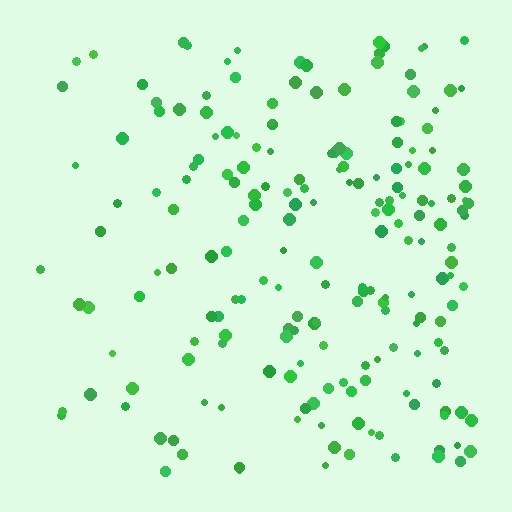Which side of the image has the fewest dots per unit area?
The left.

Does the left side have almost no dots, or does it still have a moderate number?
Still a moderate number, just noticeably fewer than the right.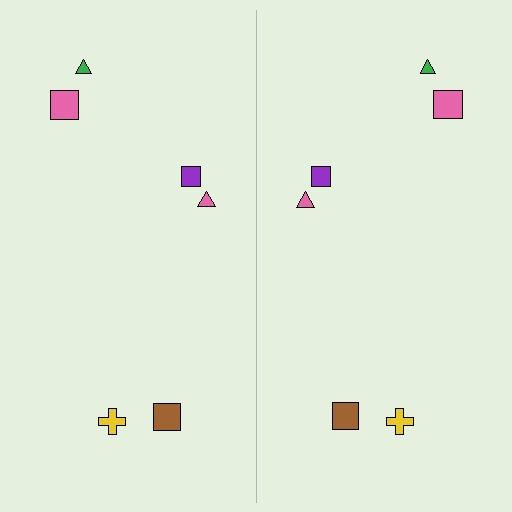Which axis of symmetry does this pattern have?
The pattern has a vertical axis of symmetry running through the center of the image.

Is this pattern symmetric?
Yes, this pattern has bilateral (reflection) symmetry.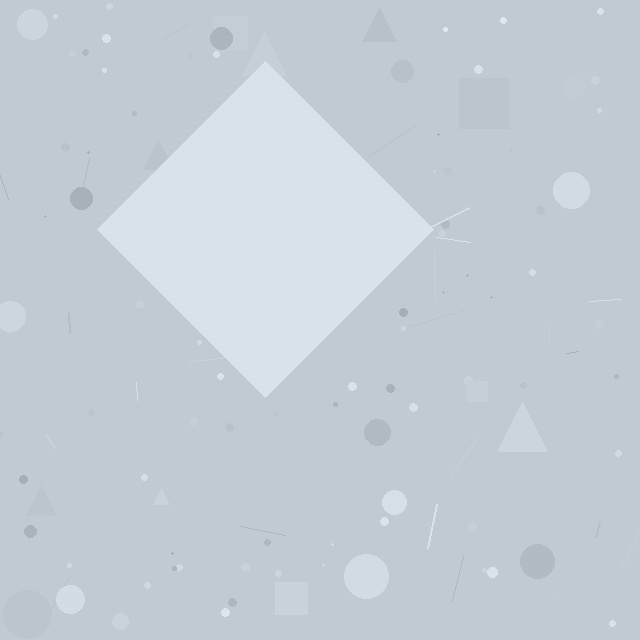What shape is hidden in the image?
A diamond is hidden in the image.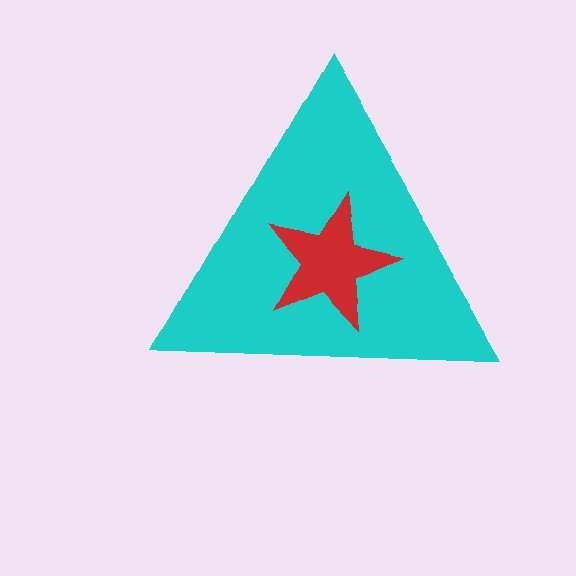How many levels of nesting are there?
2.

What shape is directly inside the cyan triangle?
The red star.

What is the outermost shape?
The cyan triangle.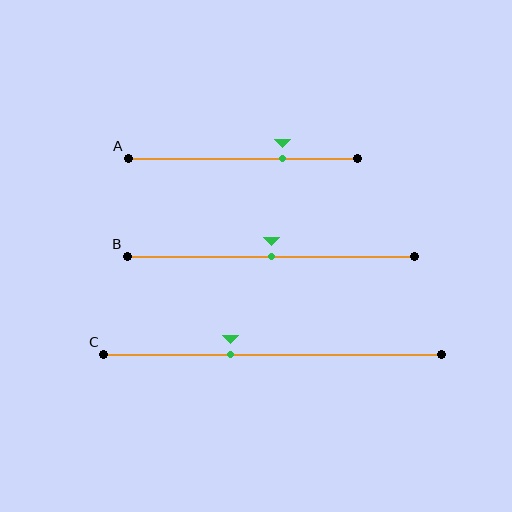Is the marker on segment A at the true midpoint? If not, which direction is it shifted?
No, the marker on segment A is shifted to the right by about 17% of the segment length.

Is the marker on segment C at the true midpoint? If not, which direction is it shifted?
No, the marker on segment C is shifted to the left by about 12% of the segment length.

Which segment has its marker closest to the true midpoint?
Segment B has its marker closest to the true midpoint.